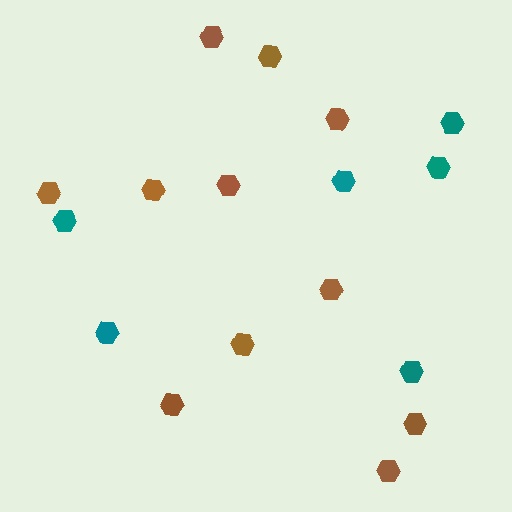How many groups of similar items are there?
There are 2 groups: one group of brown hexagons (11) and one group of teal hexagons (6).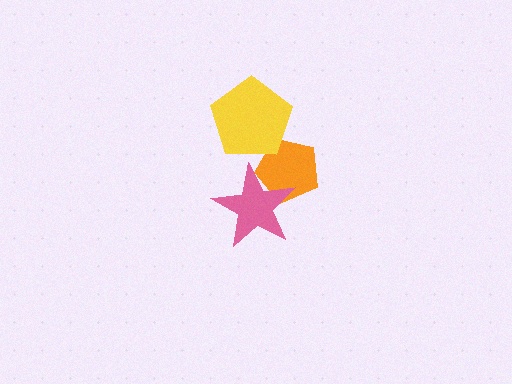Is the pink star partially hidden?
No, no other shape covers it.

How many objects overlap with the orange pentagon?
2 objects overlap with the orange pentagon.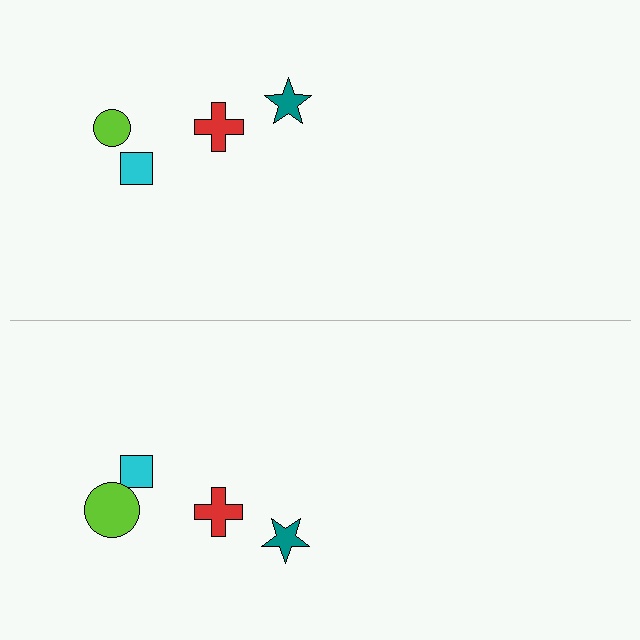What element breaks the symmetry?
The lime circle on the bottom side has a different size than its mirror counterpart.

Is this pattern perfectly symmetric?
No, the pattern is not perfectly symmetric. The lime circle on the bottom side has a different size than its mirror counterpart.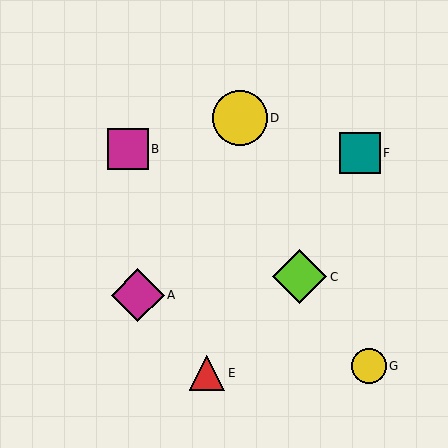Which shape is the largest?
The yellow circle (labeled D) is the largest.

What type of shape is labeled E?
Shape E is a red triangle.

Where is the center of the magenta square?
The center of the magenta square is at (128, 149).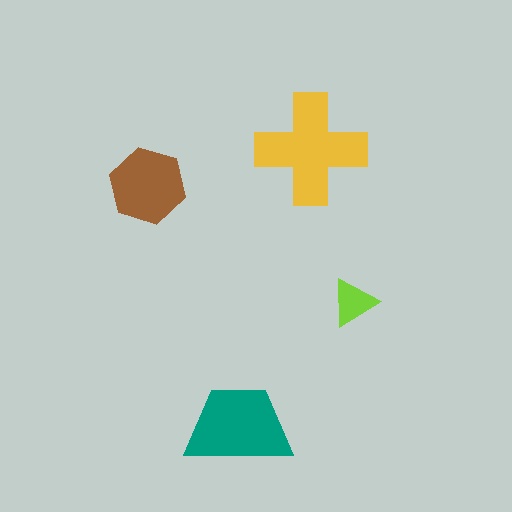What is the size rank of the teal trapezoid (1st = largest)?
2nd.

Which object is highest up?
The yellow cross is topmost.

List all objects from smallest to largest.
The lime triangle, the brown hexagon, the teal trapezoid, the yellow cross.